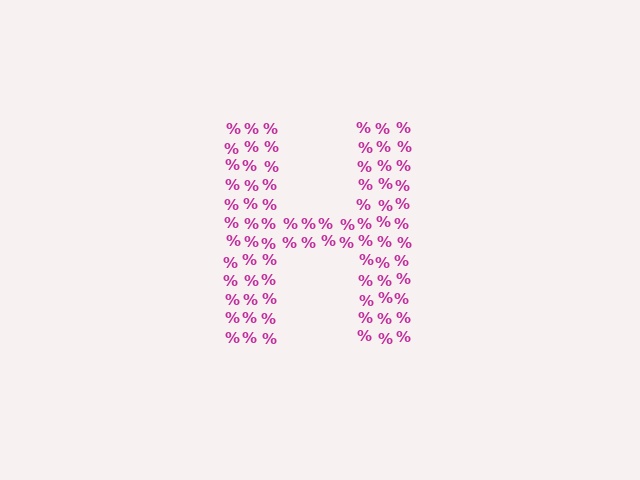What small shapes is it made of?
It is made of small percent signs.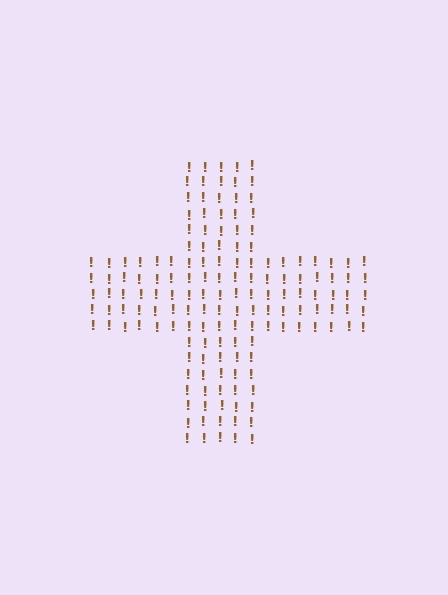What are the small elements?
The small elements are exclamation marks.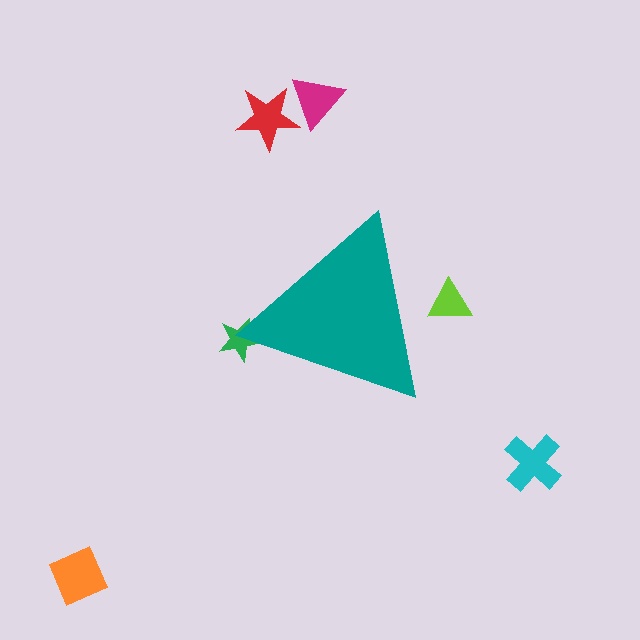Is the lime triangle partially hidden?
Yes, the lime triangle is partially hidden behind the teal triangle.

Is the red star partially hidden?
No, the red star is fully visible.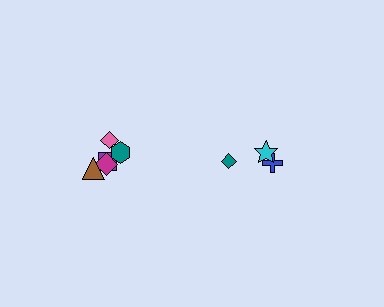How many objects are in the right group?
There are 3 objects.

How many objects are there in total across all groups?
There are 8 objects.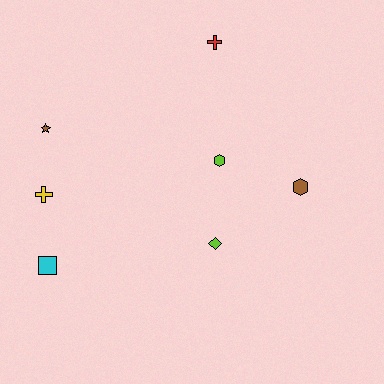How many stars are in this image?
There is 1 star.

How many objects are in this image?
There are 7 objects.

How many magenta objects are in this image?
There are no magenta objects.